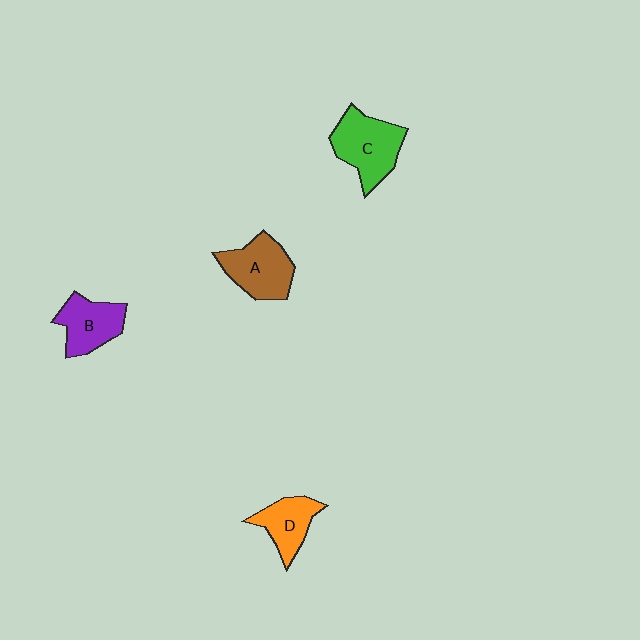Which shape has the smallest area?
Shape D (orange).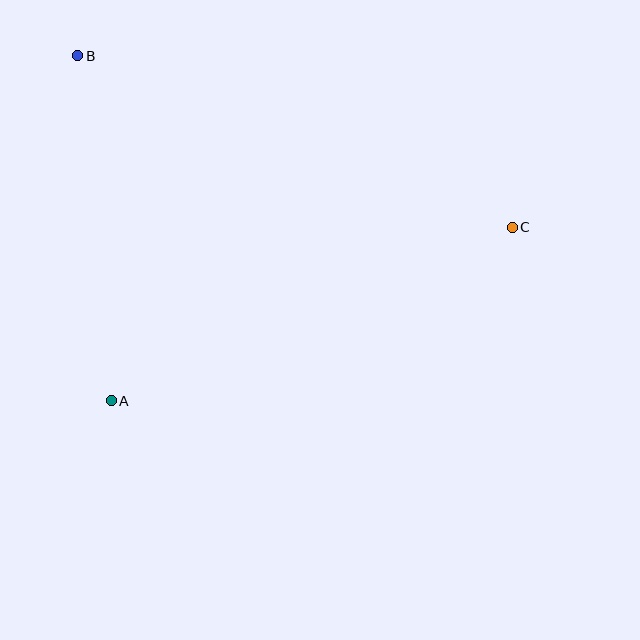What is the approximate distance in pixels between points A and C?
The distance between A and C is approximately 437 pixels.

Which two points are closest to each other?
Points A and B are closest to each other.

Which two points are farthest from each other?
Points B and C are farthest from each other.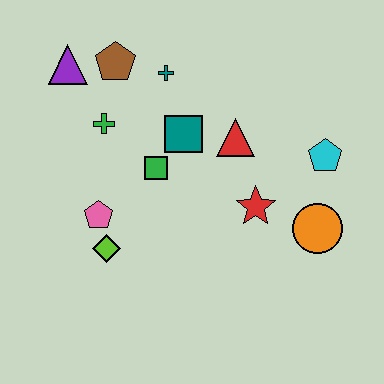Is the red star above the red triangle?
No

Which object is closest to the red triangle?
The teal square is closest to the red triangle.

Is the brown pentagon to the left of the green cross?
No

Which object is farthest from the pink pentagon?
The cyan pentagon is farthest from the pink pentagon.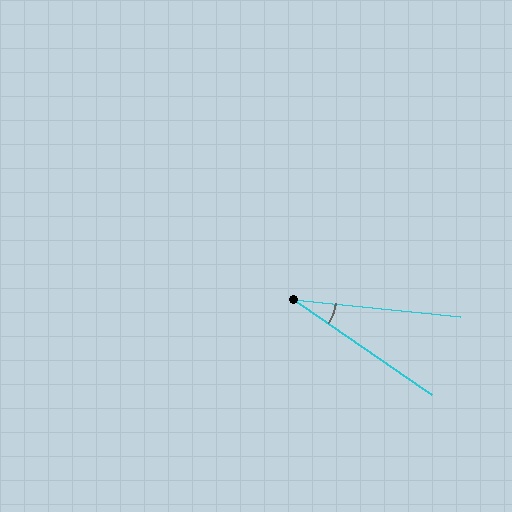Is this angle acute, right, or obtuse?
It is acute.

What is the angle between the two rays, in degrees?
Approximately 29 degrees.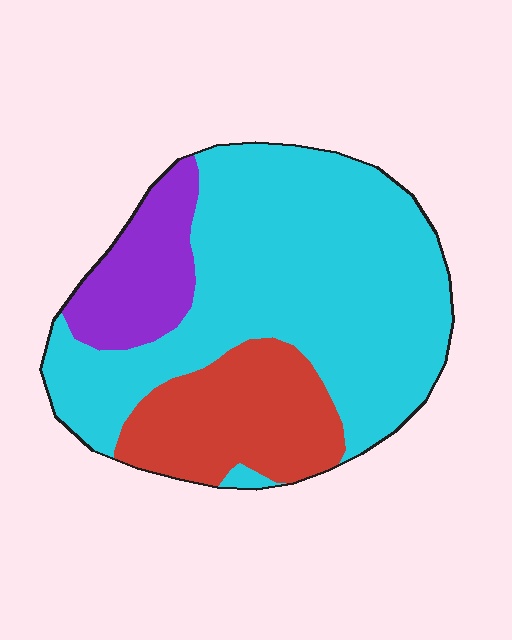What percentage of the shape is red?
Red covers roughly 20% of the shape.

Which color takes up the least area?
Purple, at roughly 15%.